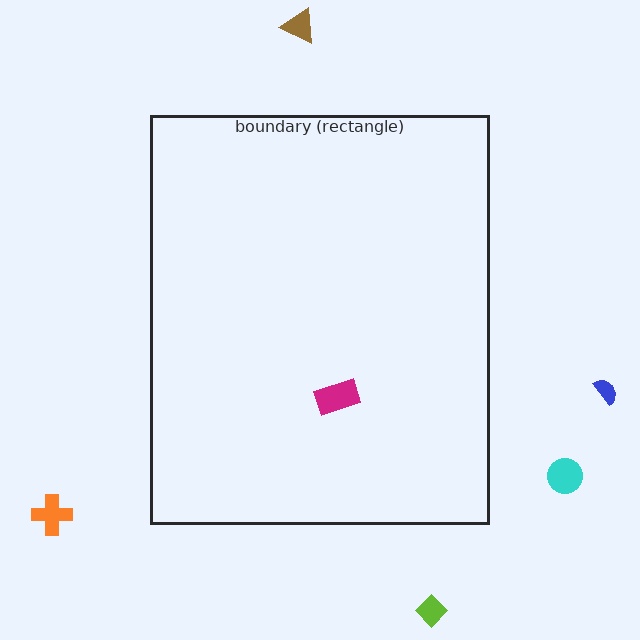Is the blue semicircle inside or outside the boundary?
Outside.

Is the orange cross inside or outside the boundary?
Outside.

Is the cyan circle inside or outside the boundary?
Outside.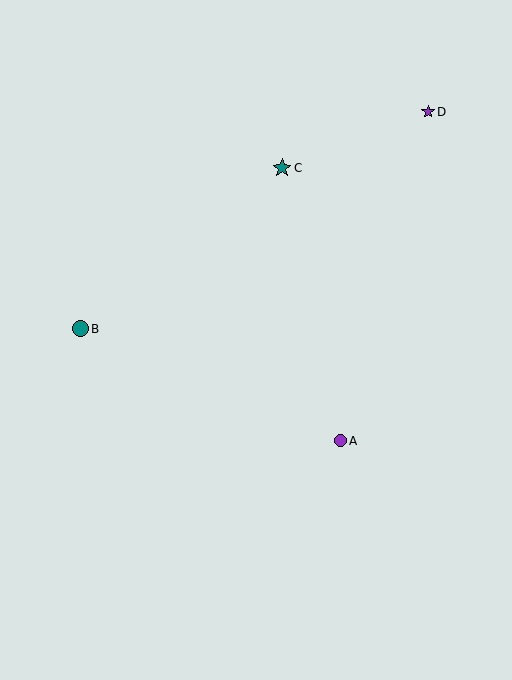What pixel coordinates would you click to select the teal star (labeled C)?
Click at (282, 168) to select the teal star C.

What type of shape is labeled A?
Shape A is a purple circle.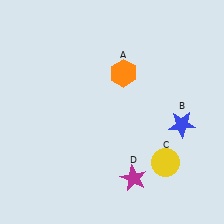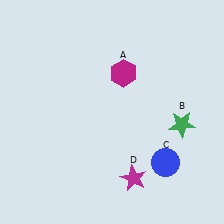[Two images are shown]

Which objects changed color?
A changed from orange to magenta. B changed from blue to green. C changed from yellow to blue.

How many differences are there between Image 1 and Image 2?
There are 3 differences between the two images.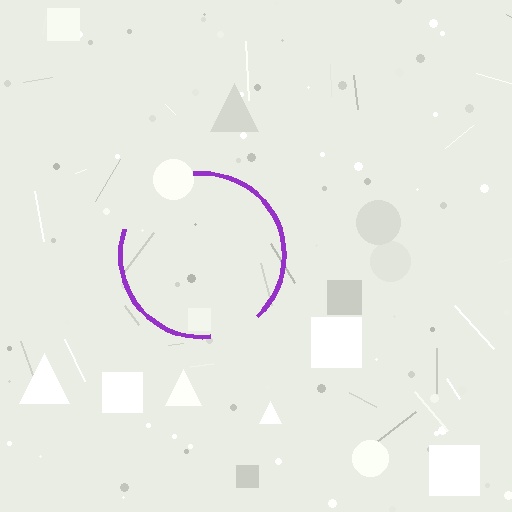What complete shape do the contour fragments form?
The contour fragments form a circle.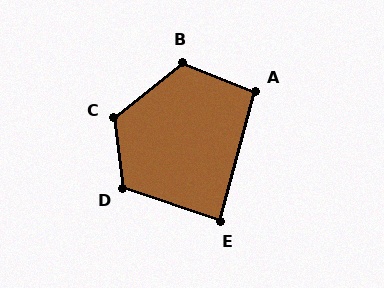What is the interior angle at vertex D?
Approximately 116 degrees (obtuse).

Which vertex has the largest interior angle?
C, at approximately 122 degrees.